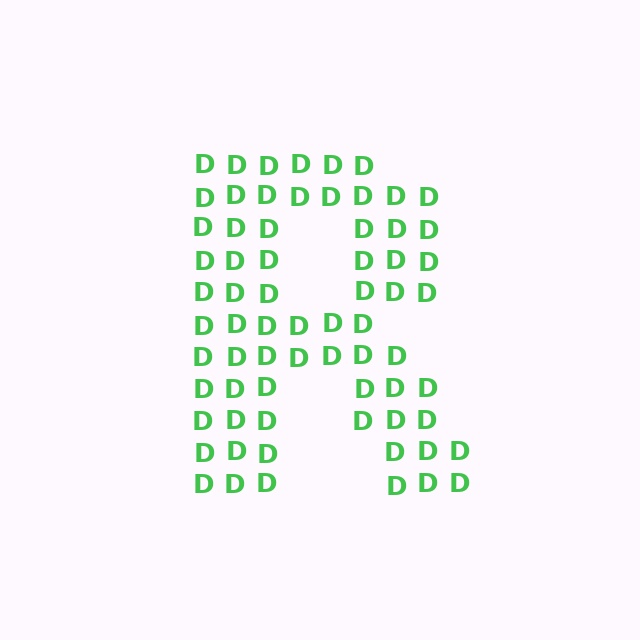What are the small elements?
The small elements are letter D's.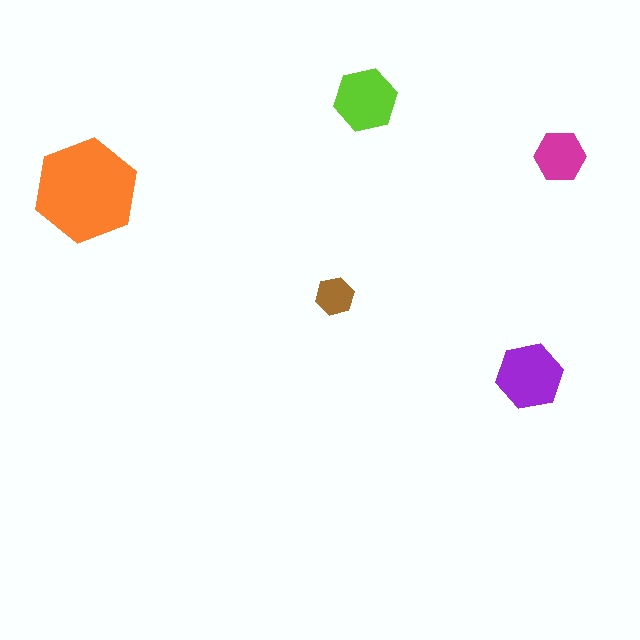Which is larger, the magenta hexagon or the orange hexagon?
The orange one.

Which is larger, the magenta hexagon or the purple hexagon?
The purple one.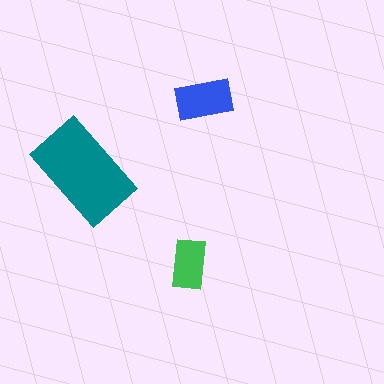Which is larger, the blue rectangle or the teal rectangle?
The teal one.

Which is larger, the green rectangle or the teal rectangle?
The teal one.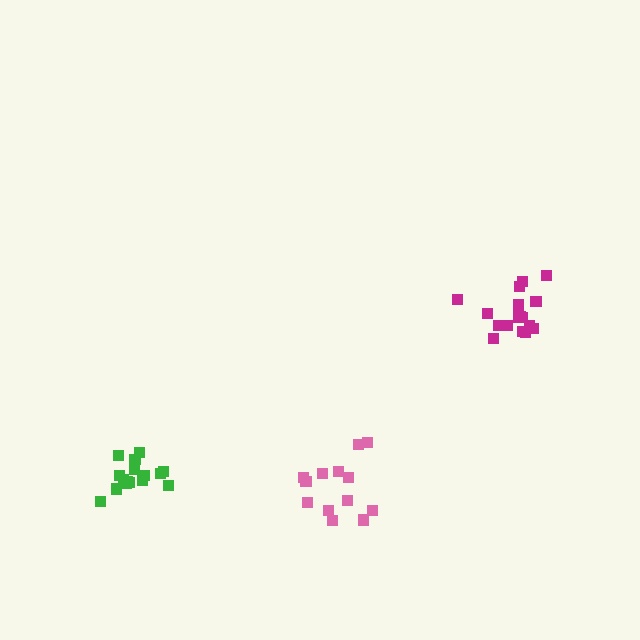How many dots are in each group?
Group 1: 13 dots, Group 2: 16 dots, Group 3: 18 dots (47 total).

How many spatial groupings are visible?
There are 3 spatial groupings.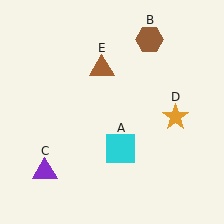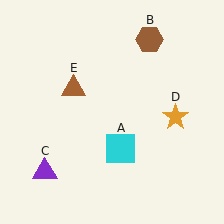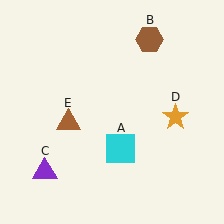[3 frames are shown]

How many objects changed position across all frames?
1 object changed position: brown triangle (object E).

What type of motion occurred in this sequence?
The brown triangle (object E) rotated counterclockwise around the center of the scene.